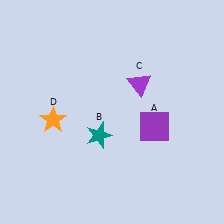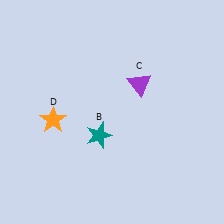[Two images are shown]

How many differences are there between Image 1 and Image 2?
There is 1 difference between the two images.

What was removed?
The purple square (A) was removed in Image 2.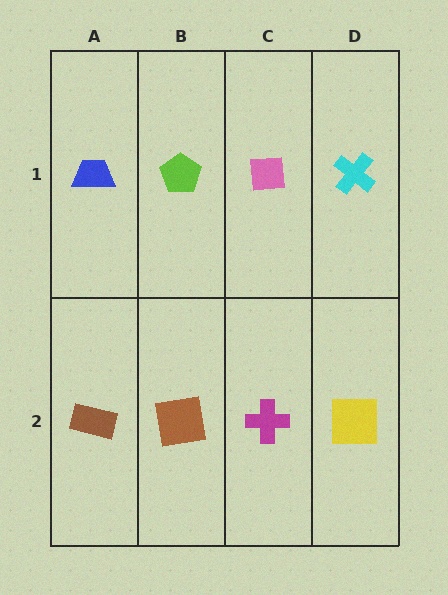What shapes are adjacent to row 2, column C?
A pink square (row 1, column C), a brown square (row 2, column B), a yellow square (row 2, column D).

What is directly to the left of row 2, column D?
A magenta cross.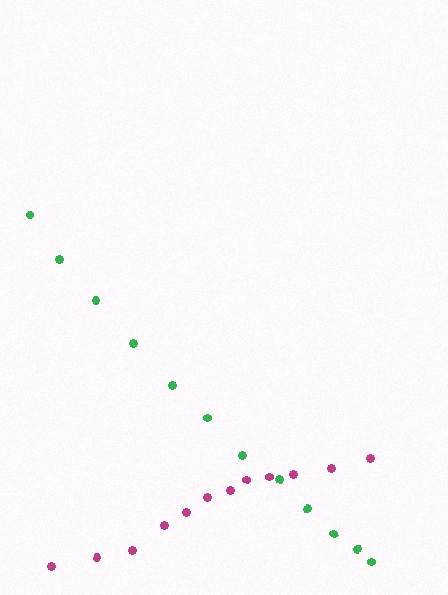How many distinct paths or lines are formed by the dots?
There are 2 distinct paths.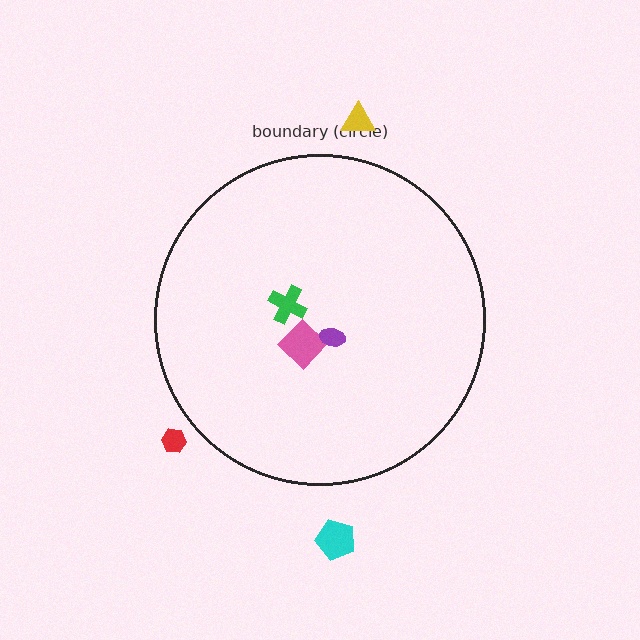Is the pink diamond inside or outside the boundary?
Inside.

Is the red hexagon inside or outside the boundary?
Outside.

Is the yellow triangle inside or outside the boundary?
Outside.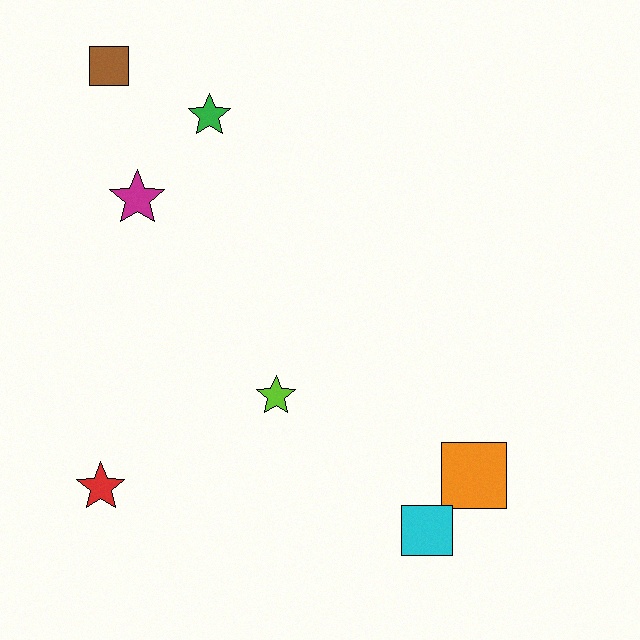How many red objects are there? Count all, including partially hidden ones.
There is 1 red object.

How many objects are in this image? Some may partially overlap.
There are 7 objects.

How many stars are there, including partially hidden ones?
There are 4 stars.